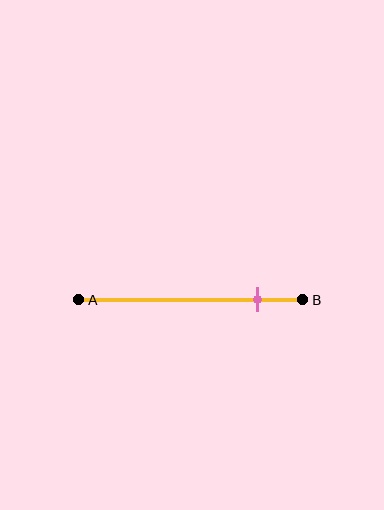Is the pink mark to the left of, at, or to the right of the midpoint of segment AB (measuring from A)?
The pink mark is to the right of the midpoint of segment AB.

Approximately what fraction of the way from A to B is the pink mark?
The pink mark is approximately 80% of the way from A to B.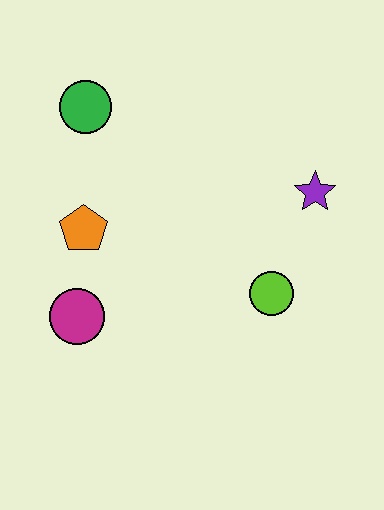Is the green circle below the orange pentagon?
No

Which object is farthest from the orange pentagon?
The purple star is farthest from the orange pentagon.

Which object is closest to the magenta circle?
The orange pentagon is closest to the magenta circle.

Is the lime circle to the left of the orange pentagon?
No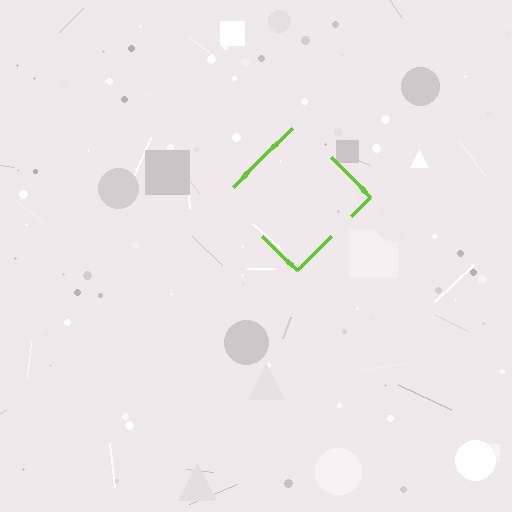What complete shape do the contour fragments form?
The contour fragments form a diamond.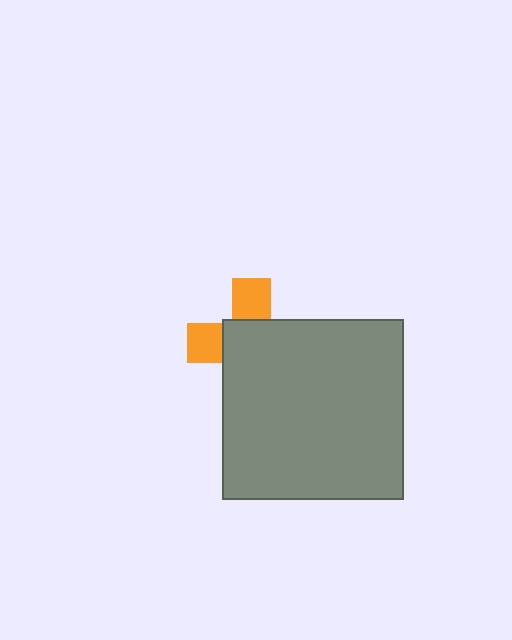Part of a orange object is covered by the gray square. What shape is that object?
It is a cross.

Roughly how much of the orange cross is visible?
A small part of it is visible (roughly 35%).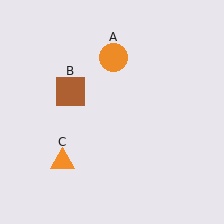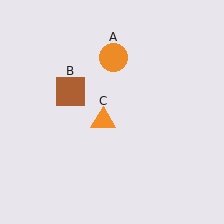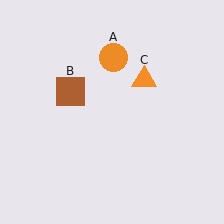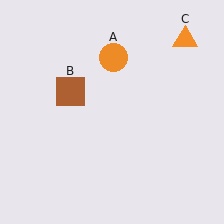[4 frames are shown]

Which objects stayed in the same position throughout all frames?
Orange circle (object A) and brown square (object B) remained stationary.